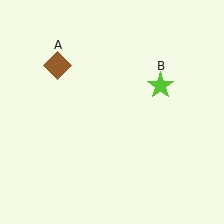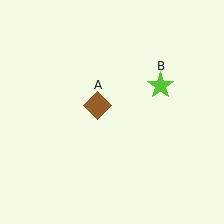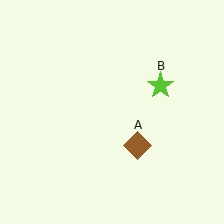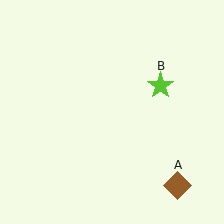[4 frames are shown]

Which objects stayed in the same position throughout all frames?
Lime star (object B) remained stationary.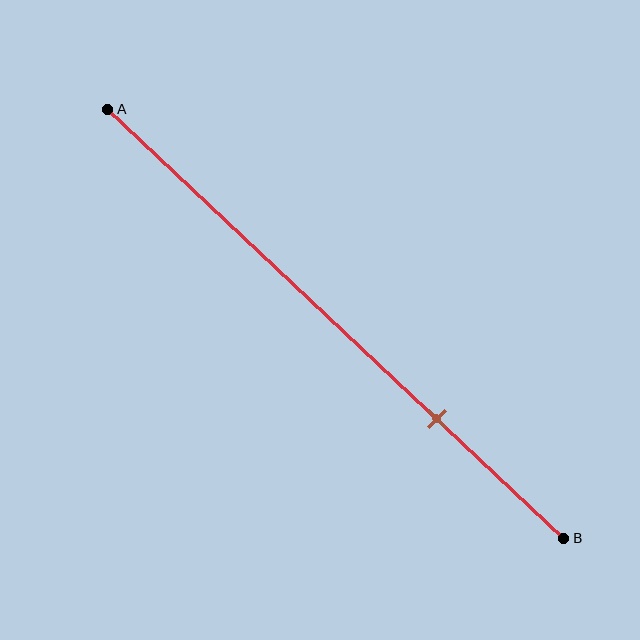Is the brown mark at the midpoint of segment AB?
No, the mark is at about 70% from A, not at the 50% midpoint.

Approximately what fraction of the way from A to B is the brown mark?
The brown mark is approximately 70% of the way from A to B.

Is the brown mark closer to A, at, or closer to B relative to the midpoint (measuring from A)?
The brown mark is closer to point B than the midpoint of segment AB.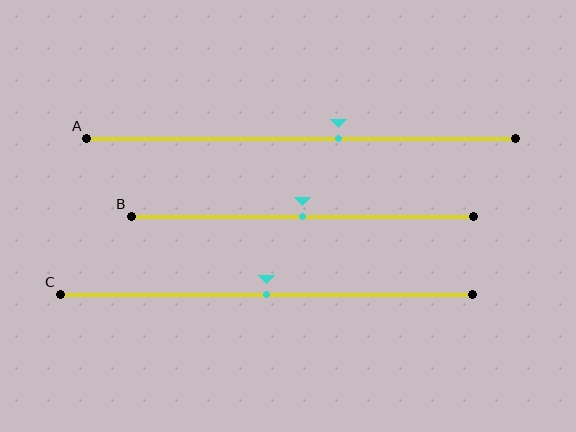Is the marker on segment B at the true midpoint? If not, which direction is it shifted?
Yes, the marker on segment B is at the true midpoint.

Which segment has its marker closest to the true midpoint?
Segment B has its marker closest to the true midpoint.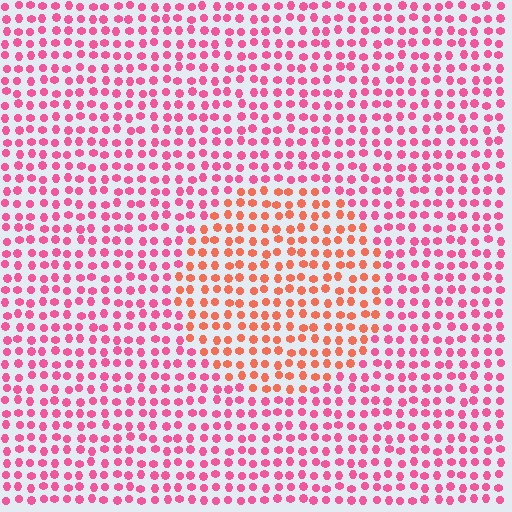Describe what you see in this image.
The image is filled with small pink elements in a uniform arrangement. A circle-shaped region is visible where the elements are tinted to a slightly different hue, forming a subtle color boundary.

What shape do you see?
I see a circle.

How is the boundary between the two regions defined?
The boundary is defined purely by a slight shift in hue (about 36 degrees). Spacing, size, and orientation are identical on both sides.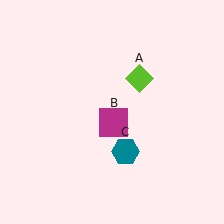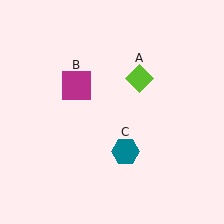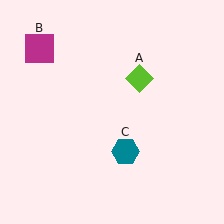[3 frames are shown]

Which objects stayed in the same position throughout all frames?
Lime diamond (object A) and teal hexagon (object C) remained stationary.